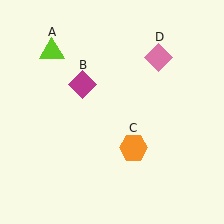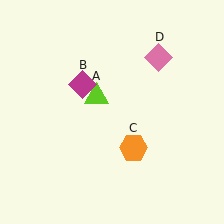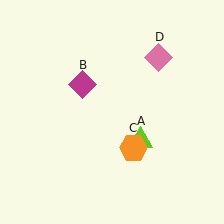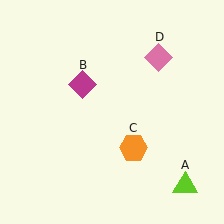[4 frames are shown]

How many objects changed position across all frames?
1 object changed position: lime triangle (object A).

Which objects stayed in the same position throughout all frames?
Magenta diamond (object B) and orange hexagon (object C) and pink diamond (object D) remained stationary.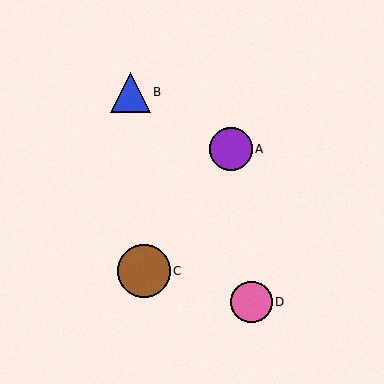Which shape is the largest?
The brown circle (labeled C) is the largest.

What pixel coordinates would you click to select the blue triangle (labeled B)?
Click at (130, 92) to select the blue triangle B.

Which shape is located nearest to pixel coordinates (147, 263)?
The brown circle (labeled C) at (144, 271) is nearest to that location.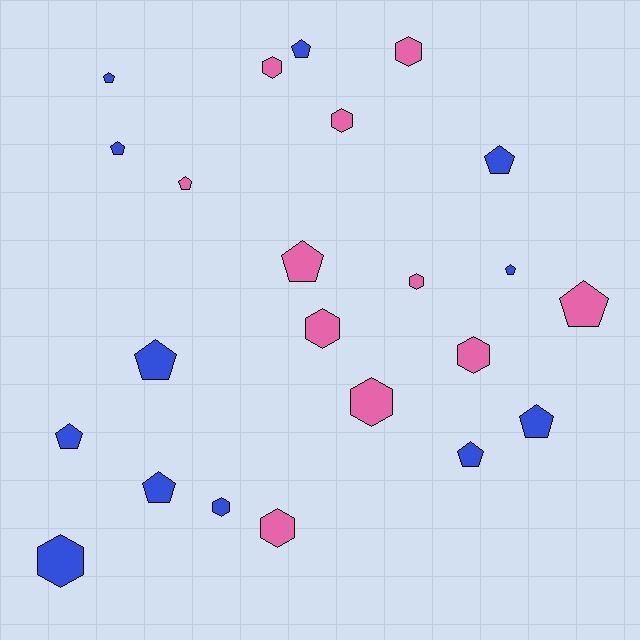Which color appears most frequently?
Blue, with 12 objects.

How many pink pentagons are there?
There are 3 pink pentagons.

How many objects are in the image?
There are 23 objects.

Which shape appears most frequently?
Pentagon, with 13 objects.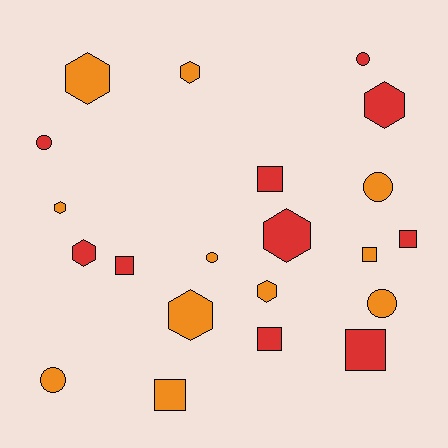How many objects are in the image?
There are 21 objects.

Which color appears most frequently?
Orange, with 11 objects.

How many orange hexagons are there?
There are 5 orange hexagons.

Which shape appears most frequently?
Hexagon, with 8 objects.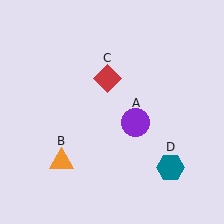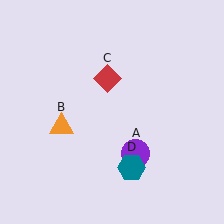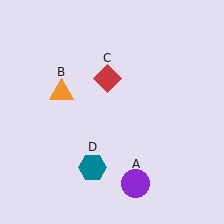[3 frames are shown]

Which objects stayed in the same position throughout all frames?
Red diamond (object C) remained stationary.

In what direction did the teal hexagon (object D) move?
The teal hexagon (object D) moved left.